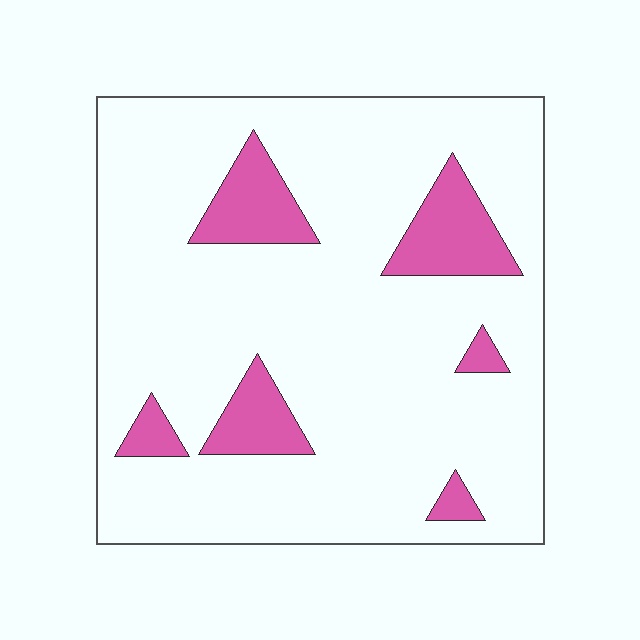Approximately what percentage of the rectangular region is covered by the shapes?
Approximately 15%.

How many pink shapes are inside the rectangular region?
6.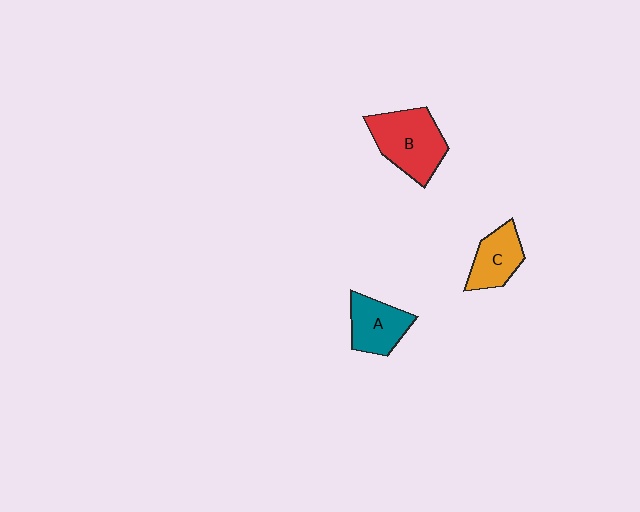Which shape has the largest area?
Shape B (red).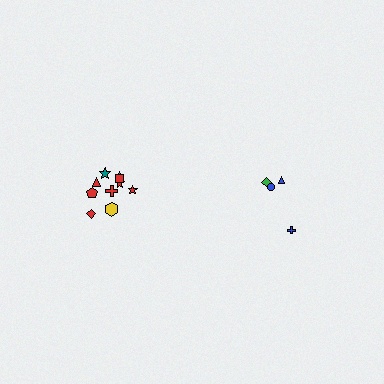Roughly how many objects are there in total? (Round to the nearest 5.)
Roughly 15 objects in total.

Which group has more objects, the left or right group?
The left group.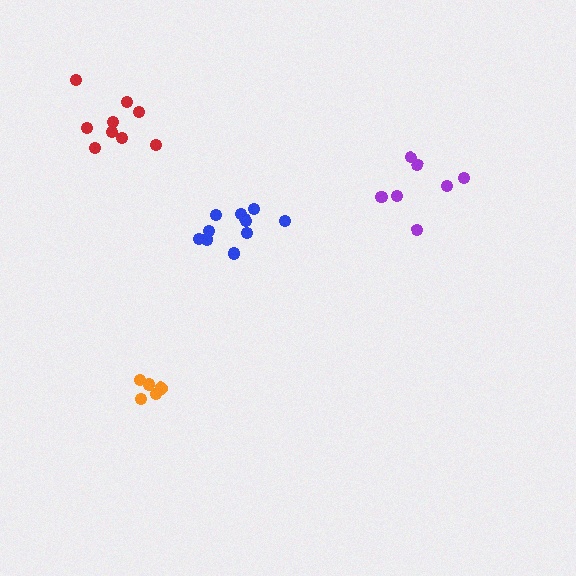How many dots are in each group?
Group 1: 11 dots, Group 2: 9 dots, Group 3: 7 dots, Group 4: 5 dots (32 total).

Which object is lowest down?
The orange cluster is bottommost.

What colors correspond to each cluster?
The clusters are colored: blue, red, purple, orange.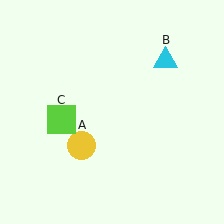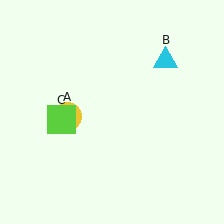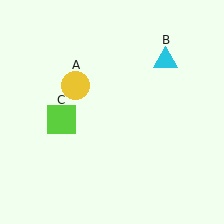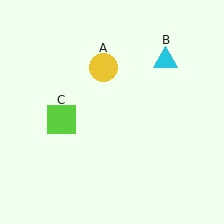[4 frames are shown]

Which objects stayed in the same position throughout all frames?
Cyan triangle (object B) and lime square (object C) remained stationary.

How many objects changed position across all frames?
1 object changed position: yellow circle (object A).